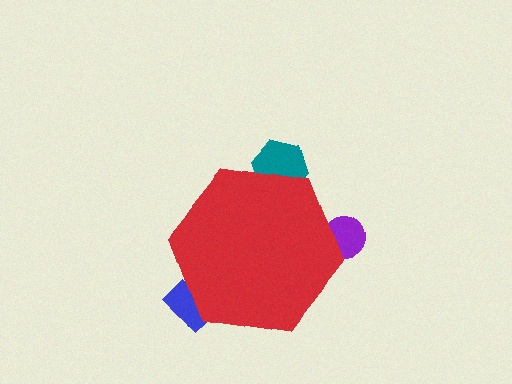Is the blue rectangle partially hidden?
Yes, the blue rectangle is partially hidden behind the red hexagon.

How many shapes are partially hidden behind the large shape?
3 shapes are partially hidden.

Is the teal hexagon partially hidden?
Yes, the teal hexagon is partially hidden behind the red hexagon.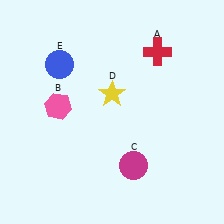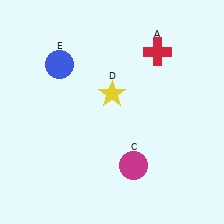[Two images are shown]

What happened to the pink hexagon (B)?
The pink hexagon (B) was removed in Image 2. It was in the top-left area of Image 1.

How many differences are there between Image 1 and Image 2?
There is 1 difference between the two images.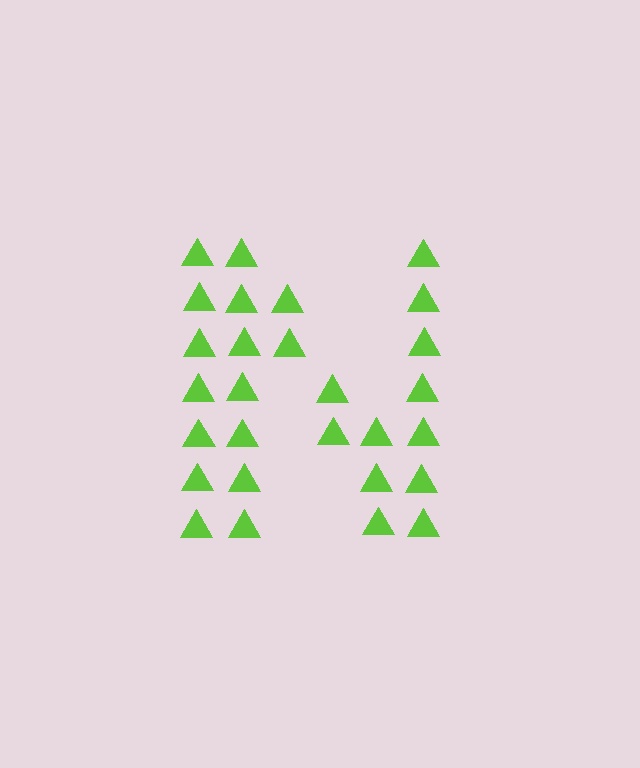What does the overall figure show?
The overall figure shows the letter N.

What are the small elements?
The small elements are triangles.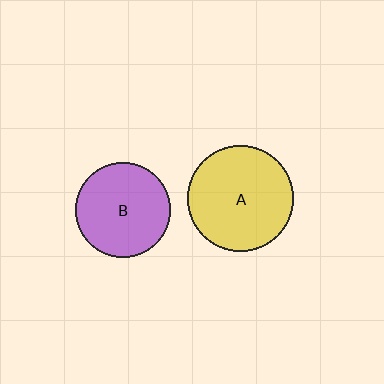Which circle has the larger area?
Circle A (yellow).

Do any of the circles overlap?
No, none of the circles overlap.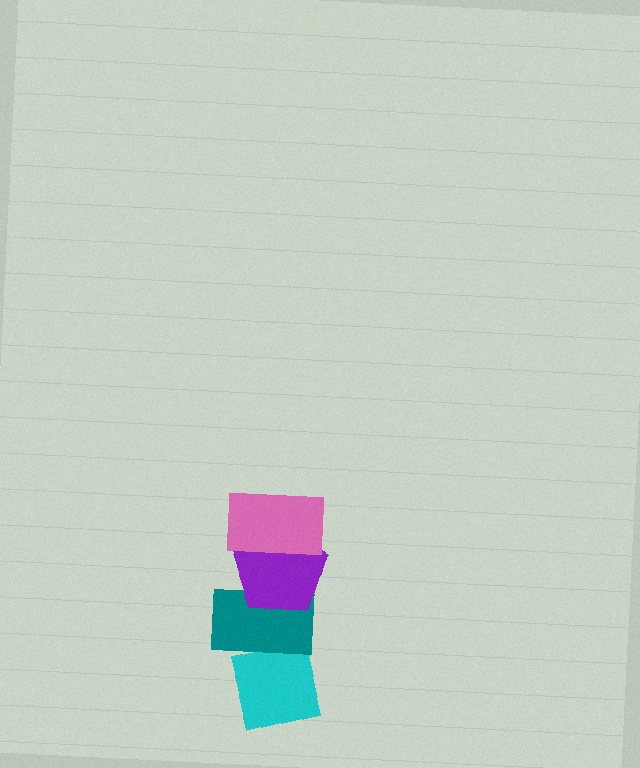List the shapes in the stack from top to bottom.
From top to bottom: the pink rectangle, the purple pentagon, the teal rectangle, the cyan square.